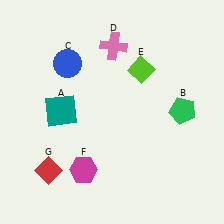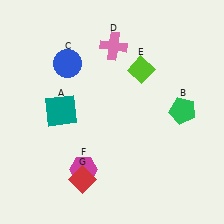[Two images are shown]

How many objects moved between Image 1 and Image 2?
1 object moved between the two images.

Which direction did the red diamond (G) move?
The red diamond (G) moved right.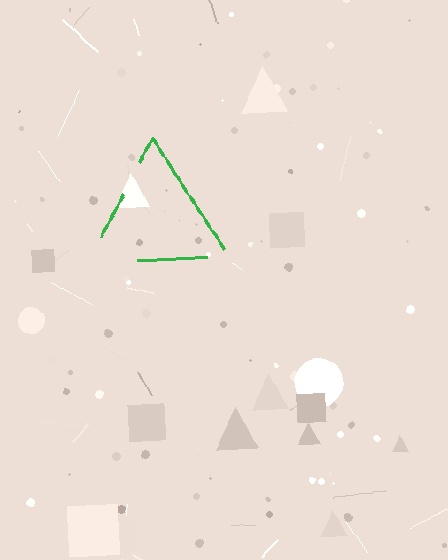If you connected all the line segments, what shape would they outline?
They would outline a triangle.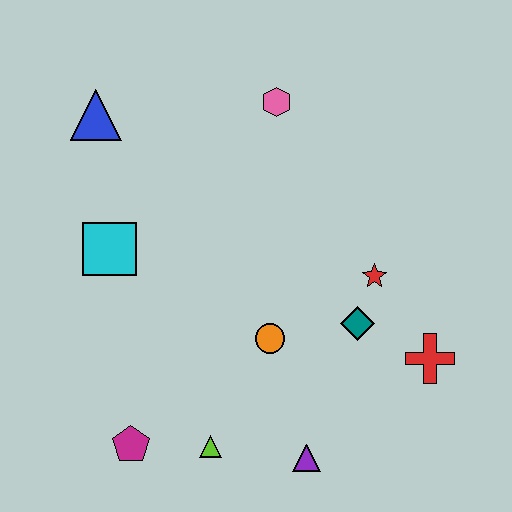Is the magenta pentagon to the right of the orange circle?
No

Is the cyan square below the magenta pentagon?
No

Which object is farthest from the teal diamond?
The blue triangle is farthest from the teal diamond.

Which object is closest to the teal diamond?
The red star is closest to the teal diamond.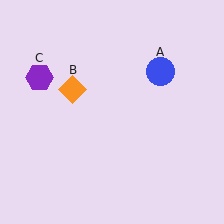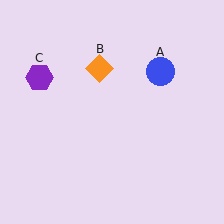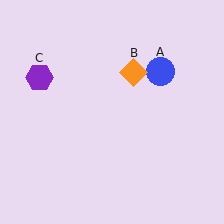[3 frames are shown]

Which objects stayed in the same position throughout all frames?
Blue circle (object A) and purple hexagon (object C) remained stationary.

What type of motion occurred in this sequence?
The orange diamond (object B) rotated clockwise around the center of the scene.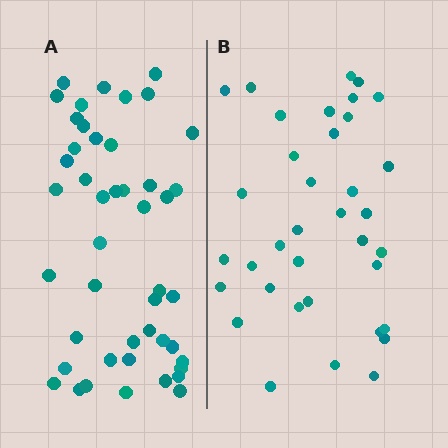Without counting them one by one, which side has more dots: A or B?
Region A (the left region) has more dots.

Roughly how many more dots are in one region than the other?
Region A has roughly 10 or so more dots than region B.